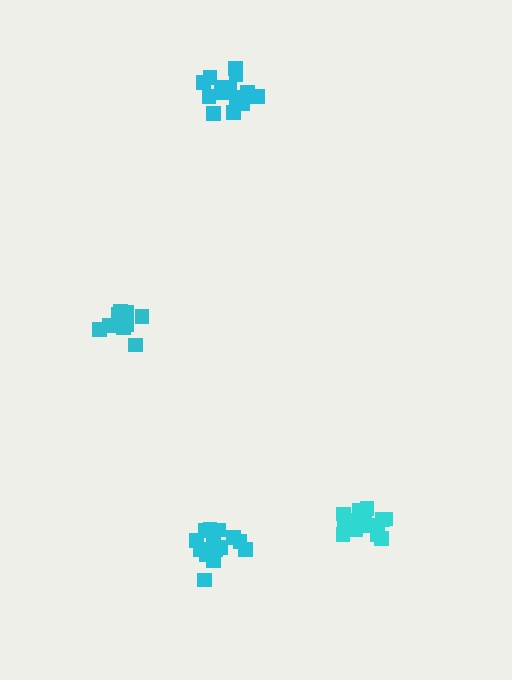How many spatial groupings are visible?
There are 4 spatial groupings.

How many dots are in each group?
Group 1: 9 dots, Group 2: 14 dots, Group 3: 15 dots, Group 4: 15 dots (53 total).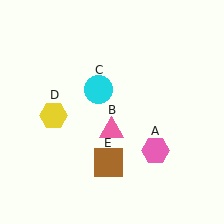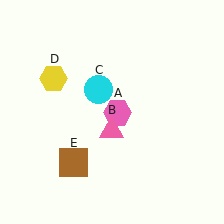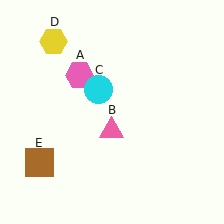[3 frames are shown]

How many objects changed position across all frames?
3 objects changed position: pink hexagon (object A), yellow hexagon (object D), brown square (object E).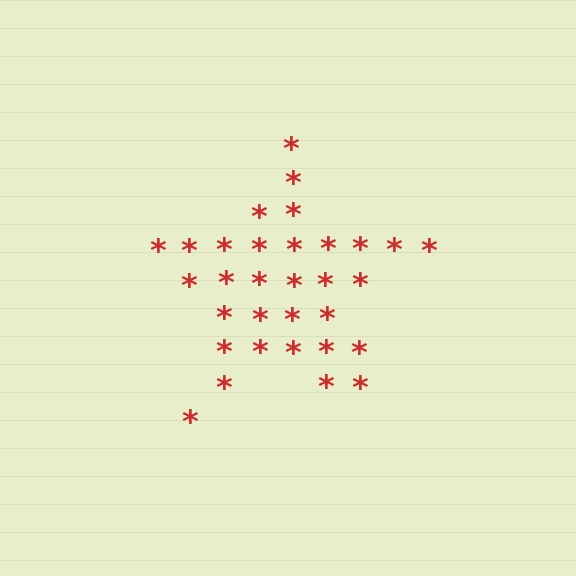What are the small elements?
The small elements are asterisks.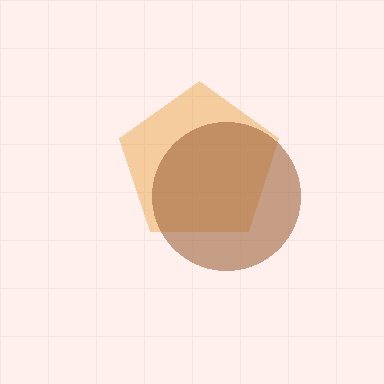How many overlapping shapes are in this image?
There are 2 overlapping shapes in the image.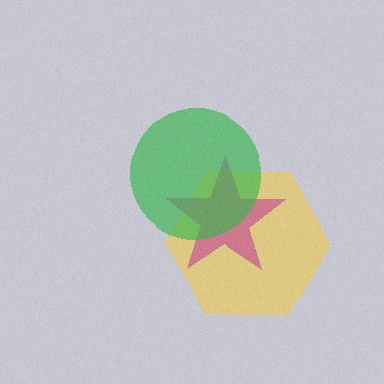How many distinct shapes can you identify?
There are 3 distinct shapes: a yellow hexagon, a magenta star, a green circle.